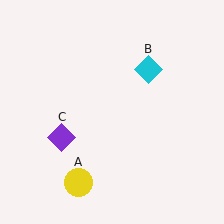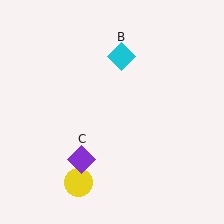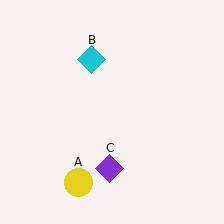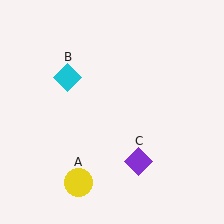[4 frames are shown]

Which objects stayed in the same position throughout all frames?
Yellow circle (object A) remained stationary.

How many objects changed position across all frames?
2 objects changed position: cyan diamond (object B), purple diamond (object C).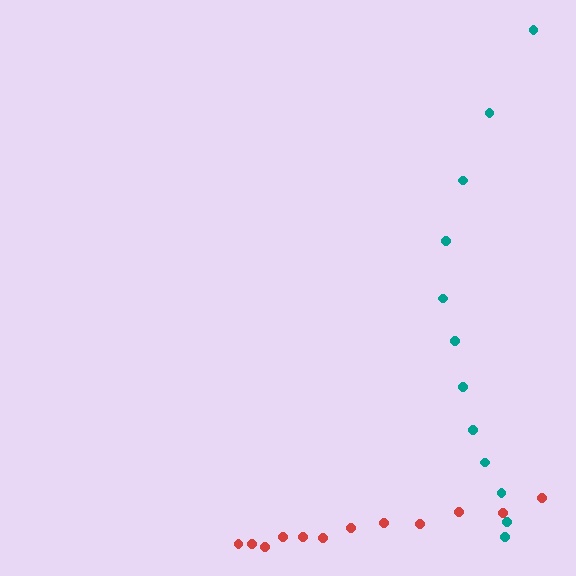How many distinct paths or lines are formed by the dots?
There are 2 distinct paths.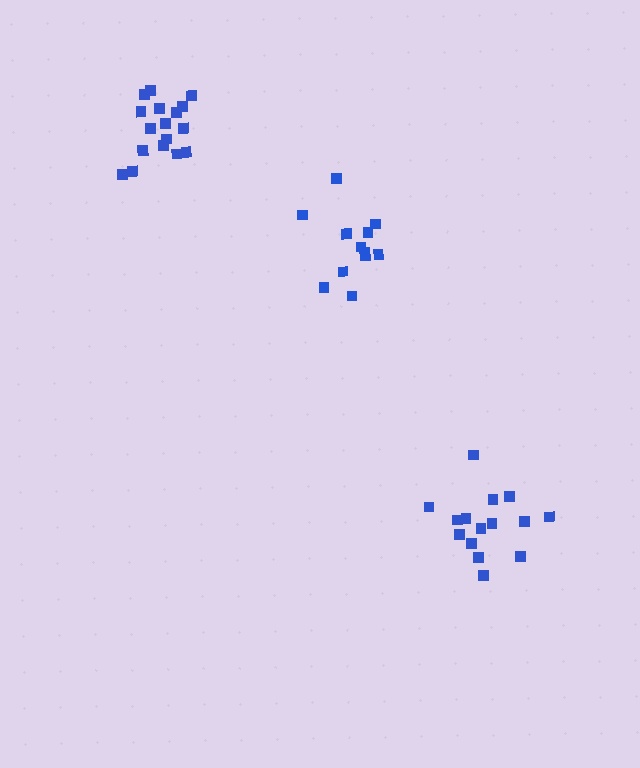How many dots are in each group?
Group 1: 15 dots, Group 2: 12 dots, Group 3: 17 dots (44 total).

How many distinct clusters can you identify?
There are 3 distinct clusters.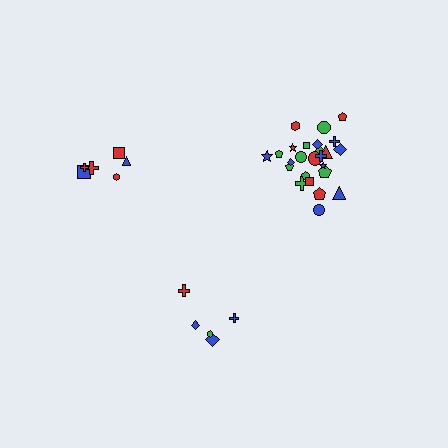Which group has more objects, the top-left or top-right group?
The top-right group.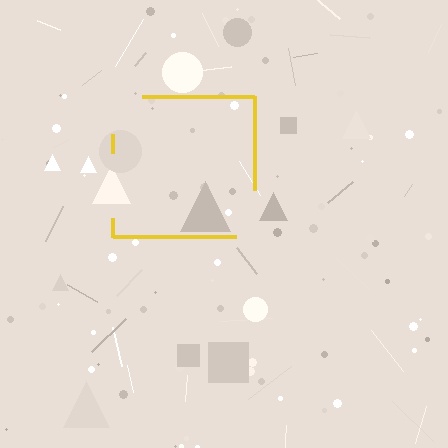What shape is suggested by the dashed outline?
The dashed outline suggests a square.